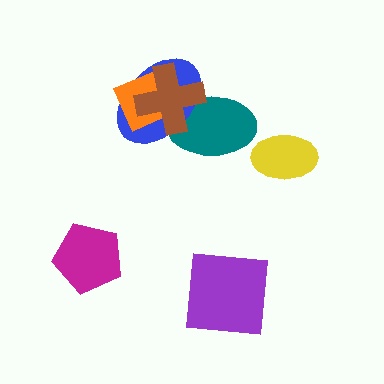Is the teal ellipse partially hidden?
Yes, it is partially covered by another shape.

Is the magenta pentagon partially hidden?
No, no other shape covers it.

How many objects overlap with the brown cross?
3 objects overlap with the brown cross.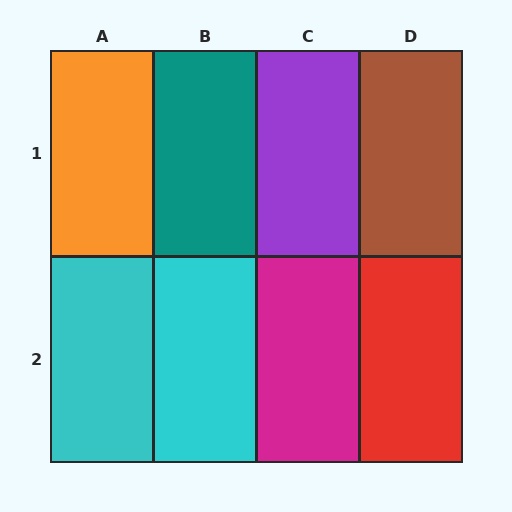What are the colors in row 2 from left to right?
Cyan, cyan, magenta, red.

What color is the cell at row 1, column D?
Brown.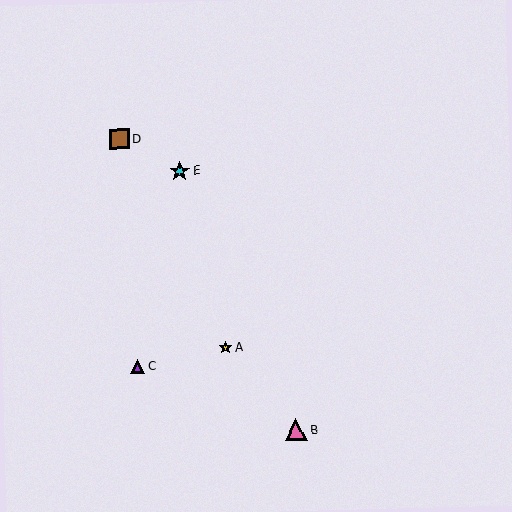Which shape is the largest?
The pink triangle (labeled B) is the largest.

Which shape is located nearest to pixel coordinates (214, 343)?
The yellow star (labeled A) at (226, 347) is nearest to that location.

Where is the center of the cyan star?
The center of the cyan star is at (180, 171).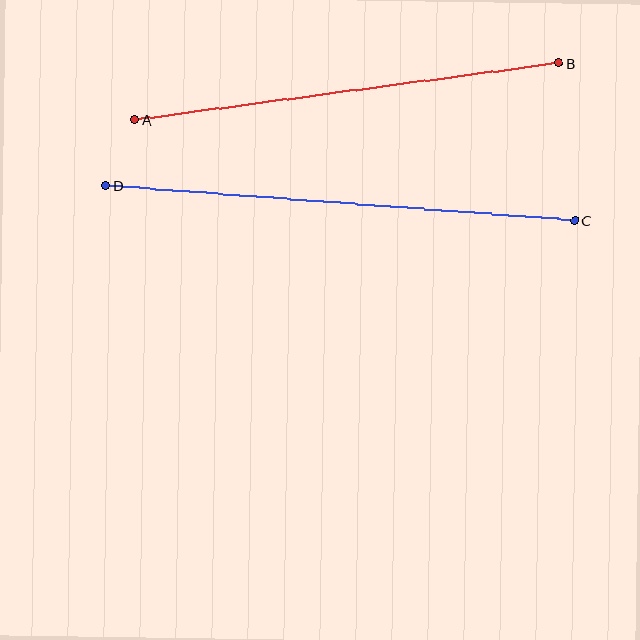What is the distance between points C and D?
The distance is approximately 470 pixels.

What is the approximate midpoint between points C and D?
The midpoint is at approximately (340, 203) pixels.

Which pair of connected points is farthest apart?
Points C and D are farthest apart.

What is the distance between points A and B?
The distance is approximately 428 pixels.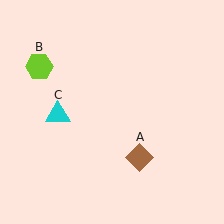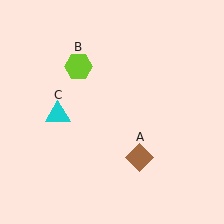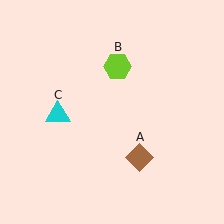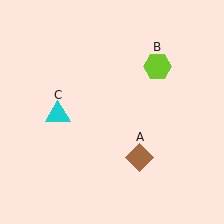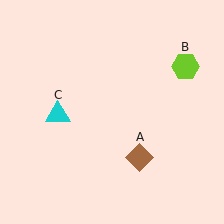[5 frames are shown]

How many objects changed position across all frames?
1 object changed position: lime hexagon (object B).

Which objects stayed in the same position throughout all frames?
Brown diamond (object A) and cyan triangle (object C) remained stationary.